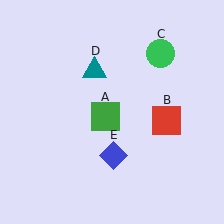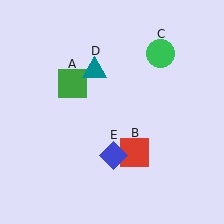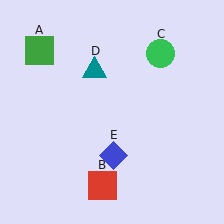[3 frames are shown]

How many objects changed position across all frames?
2 objects changed position: green square (object A), red square (object B).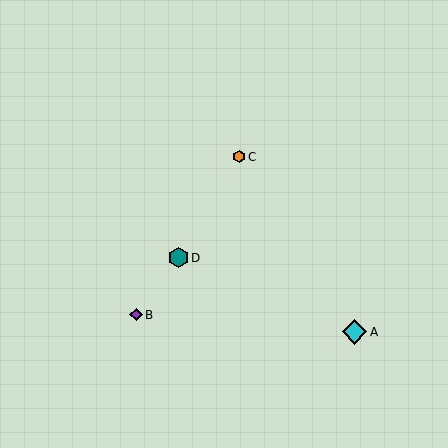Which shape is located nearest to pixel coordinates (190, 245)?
The teal hexagon (labeled D) at (179, 258) is nearest to that location.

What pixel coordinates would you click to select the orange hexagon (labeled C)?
Click at (239, 157) to select the orange hexagon C.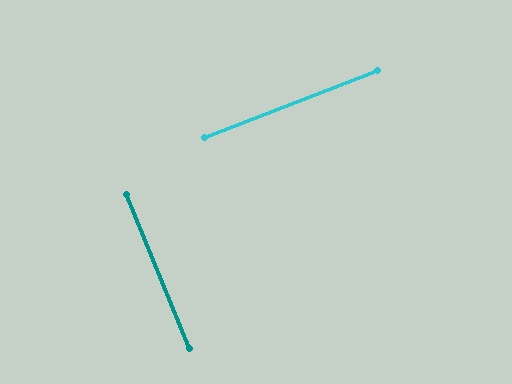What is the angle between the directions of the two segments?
Approximately 89 degrees.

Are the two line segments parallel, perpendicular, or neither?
Perpendicular — they meet at approximately 89°.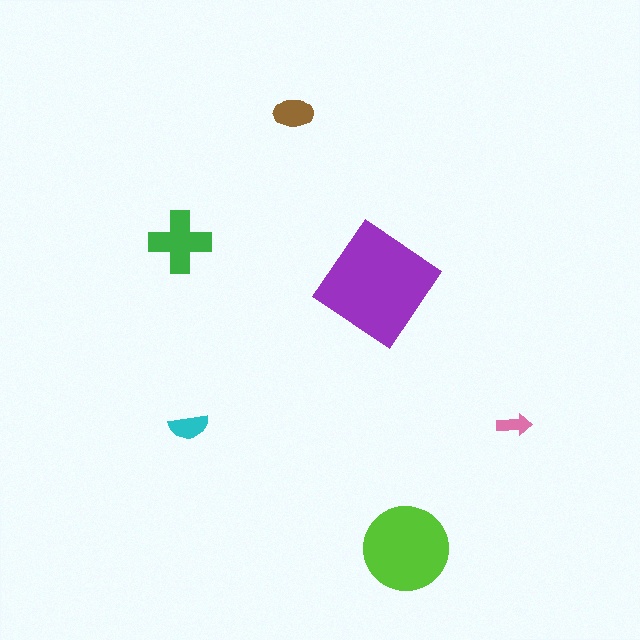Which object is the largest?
The purple diamond.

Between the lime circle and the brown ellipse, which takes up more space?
The lime circle.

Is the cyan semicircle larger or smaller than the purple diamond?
Smaller.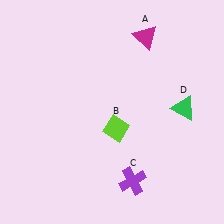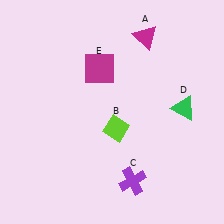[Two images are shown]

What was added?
A magenta square (E) was added in Image 2.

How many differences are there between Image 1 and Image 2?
There is 1 difference between the two images.